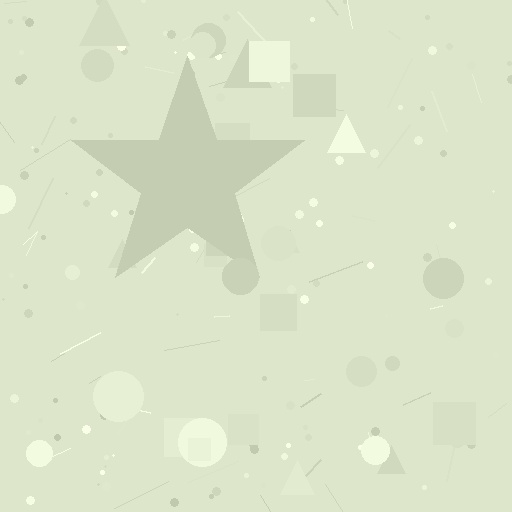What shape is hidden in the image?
A star is hidden in the image.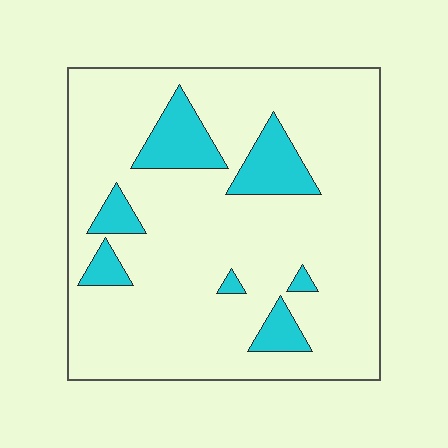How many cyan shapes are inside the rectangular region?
7.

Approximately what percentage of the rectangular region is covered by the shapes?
Approximately 15%.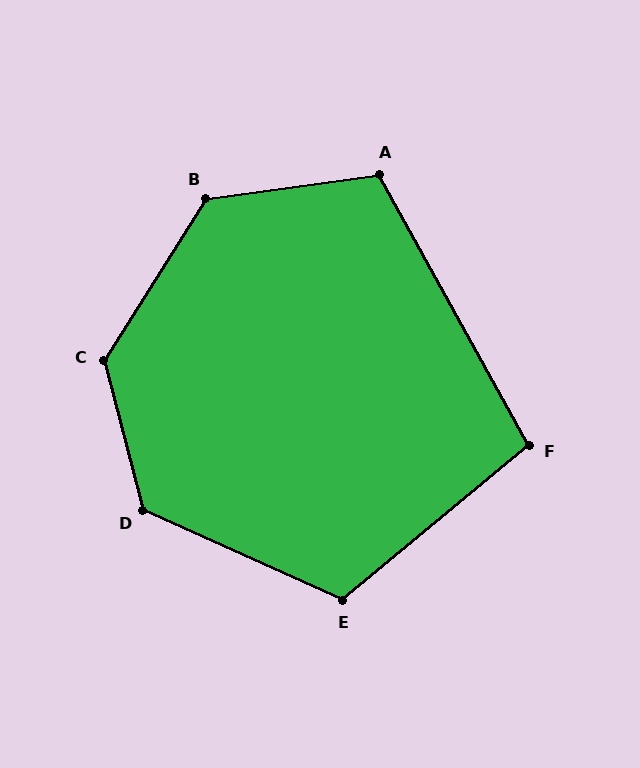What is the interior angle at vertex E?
Approximately 116 degrees (obtuse).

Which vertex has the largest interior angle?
C, at approximately 133 degrees.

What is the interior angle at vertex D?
Approximately 129 degrees (obtuse).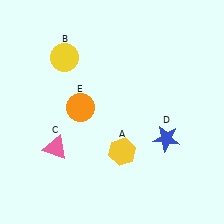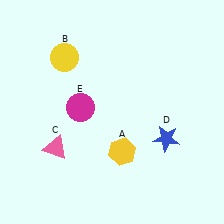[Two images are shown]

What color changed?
The circle (E) changed from orange in Image 1 to magenta in Image 2.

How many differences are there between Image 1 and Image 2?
There is 1 difference between the two images.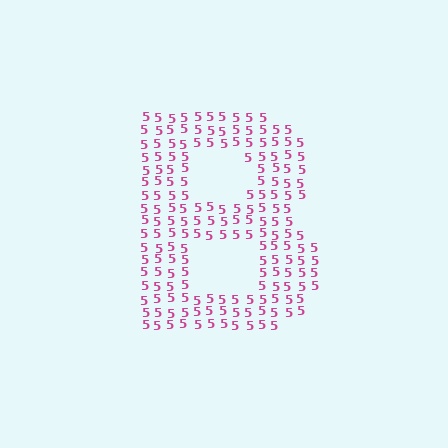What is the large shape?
The large shape is the letter B.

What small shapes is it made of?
It is made of small digit 5's.